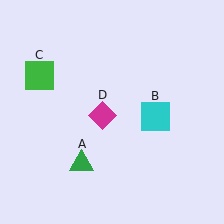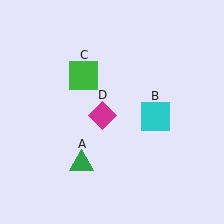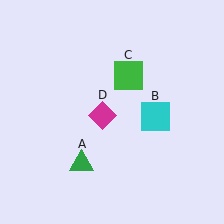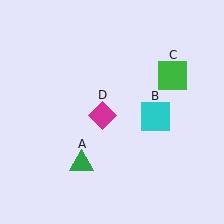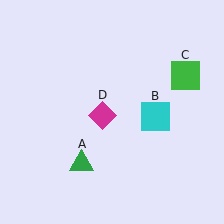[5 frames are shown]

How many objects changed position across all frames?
1 object changed position: green square (object C).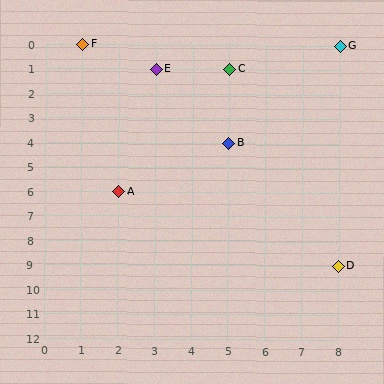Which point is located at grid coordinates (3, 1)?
Point E is at (3, 1).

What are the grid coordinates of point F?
Point F is at grid coordinates (1, 0).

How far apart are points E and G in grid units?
Points E and G are 5 columns and 1 row apart (about 5.1 grid units diagonally).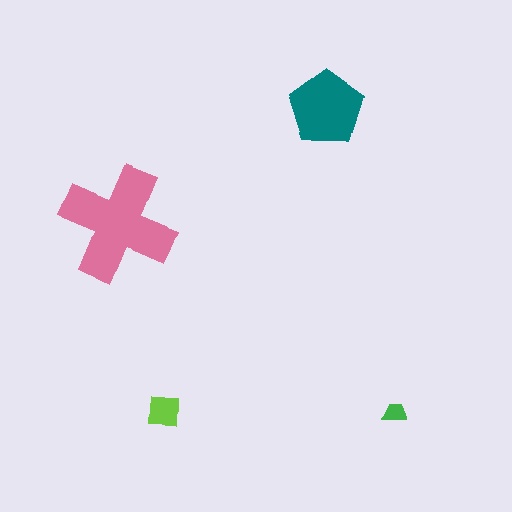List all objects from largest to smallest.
The pink cross, the teal pentagon, the lime square, the green trapezoid.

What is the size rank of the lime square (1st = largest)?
3rd.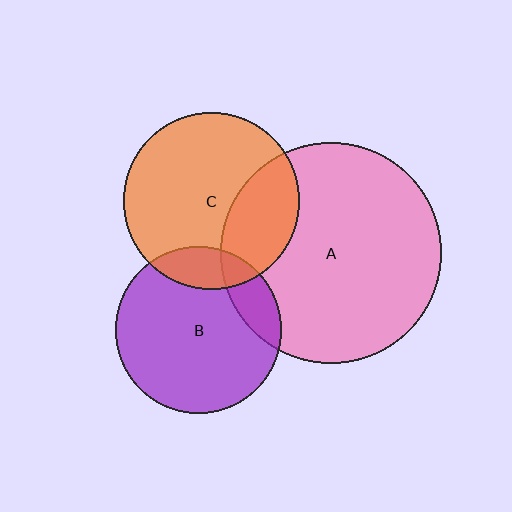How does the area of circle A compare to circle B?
Approximately 1.8 times.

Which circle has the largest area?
Circle A (pink).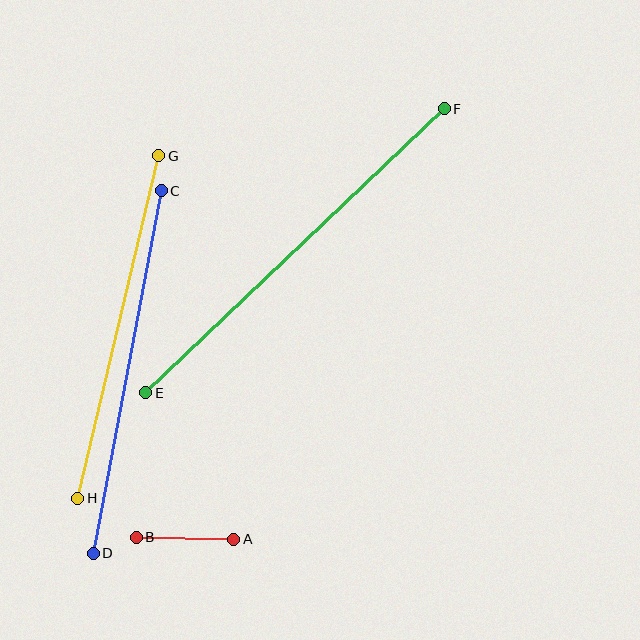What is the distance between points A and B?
The distance is approximately 98 pixels.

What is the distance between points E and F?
The distance is approximately 412 pixels.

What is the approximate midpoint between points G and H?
The midpoint is at approximately (118, 327) pixels.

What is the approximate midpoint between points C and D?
The midpoint is at approximately (127, 372) pixels.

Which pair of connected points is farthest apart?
Points E and F are farthest apart.